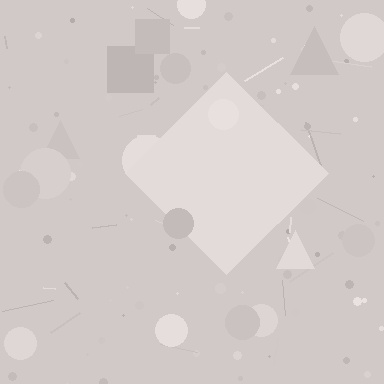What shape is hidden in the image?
A diamond is hidden in the image.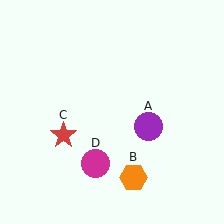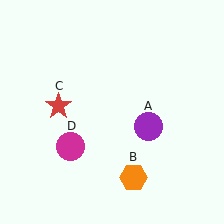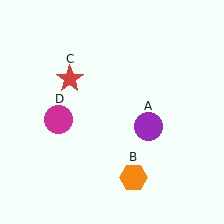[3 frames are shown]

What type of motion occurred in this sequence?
The red star (object C), magenta circle (object D) rotated clockwise around the center of the scene.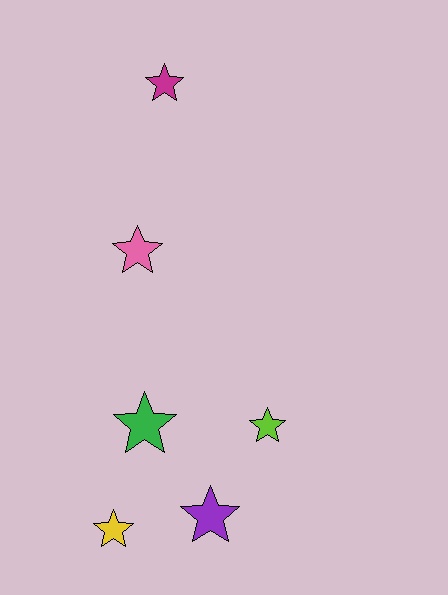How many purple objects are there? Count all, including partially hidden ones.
There is 1 purple object.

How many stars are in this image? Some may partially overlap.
There are 6 stars.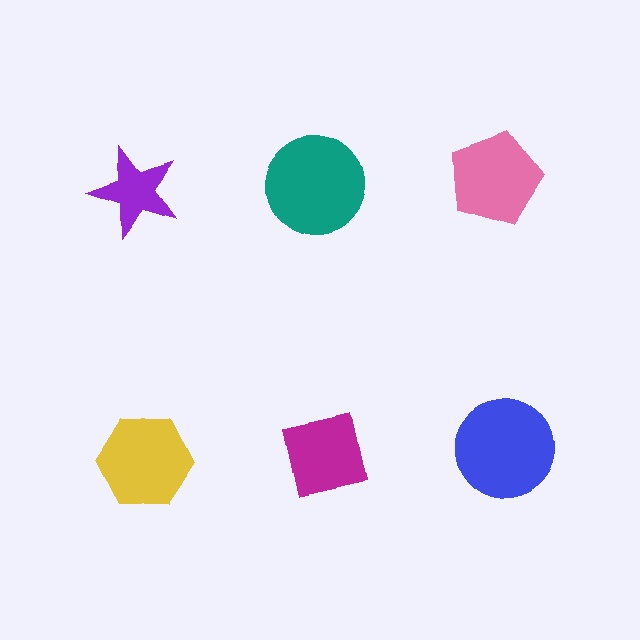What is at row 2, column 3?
A blue circle.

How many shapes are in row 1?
3 shapes.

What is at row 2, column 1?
A yellow hexagon.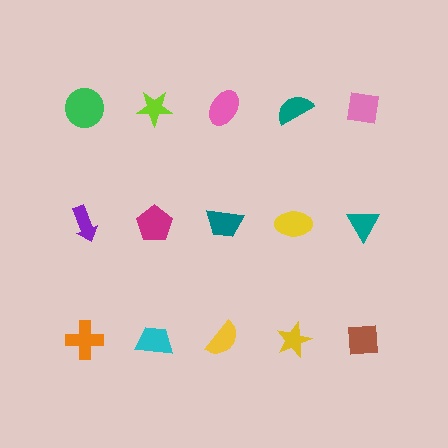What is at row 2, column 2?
A magenta pentagon.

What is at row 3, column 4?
A yellow star.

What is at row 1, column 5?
A pink square.